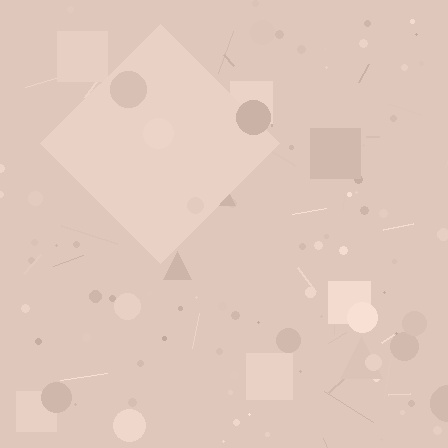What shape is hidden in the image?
A diamond is hidden in the image.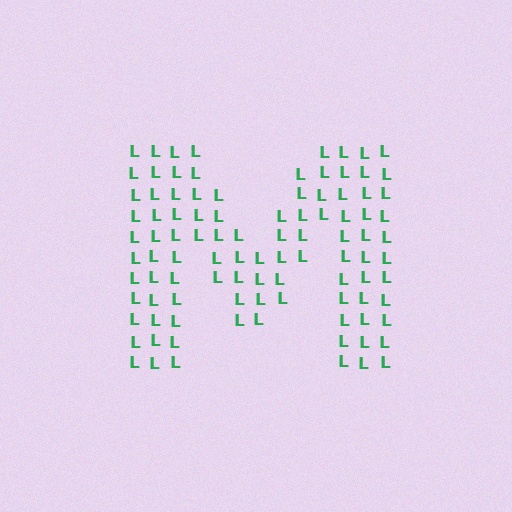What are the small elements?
The small elements are letter L's.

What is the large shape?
The large shape is the letter M.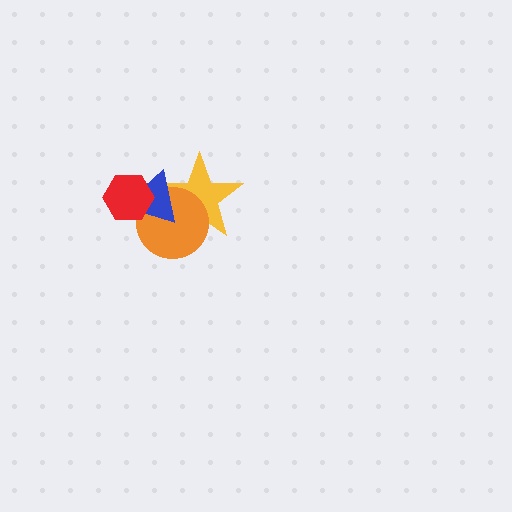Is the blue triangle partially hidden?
Yes, it is partially covered by another shape.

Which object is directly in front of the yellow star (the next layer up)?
The orange circle is directly in front of the yellow star.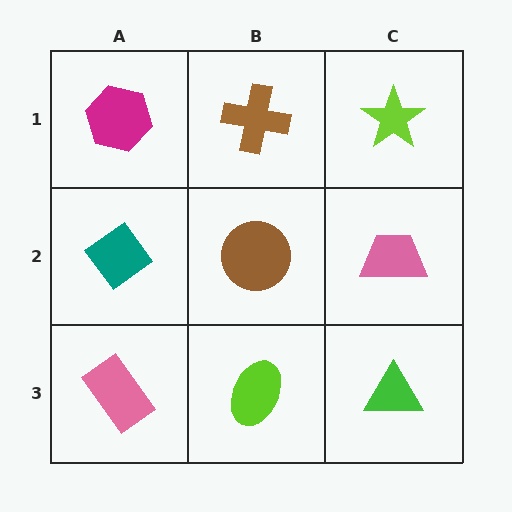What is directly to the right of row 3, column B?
A green triangle.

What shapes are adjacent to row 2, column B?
A brown cross (row 1, column B), a lime ellipse (row 3, column B), a teal diamond (row 2, column A), a pink trapezoid (row 2, column C).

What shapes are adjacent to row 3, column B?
A brown circle (row 2, column B), a pink rectangle (row 3, column A), a green triangle (row 3, column C).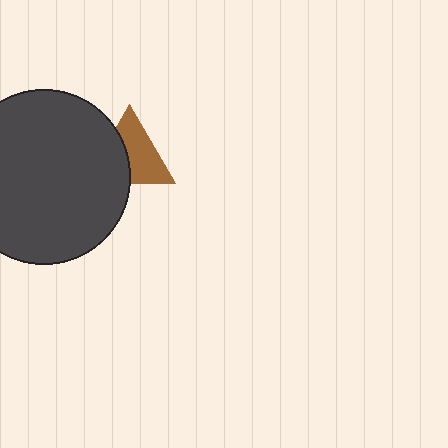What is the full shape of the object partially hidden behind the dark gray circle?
The partially hidden object is a brown triangle.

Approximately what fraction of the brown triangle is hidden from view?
Roughly 41% of the brown triangle is hidden behind the dark gray circle.